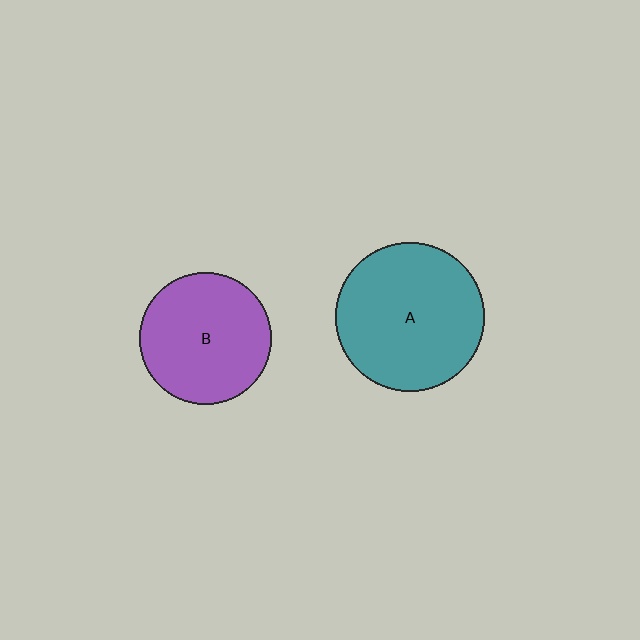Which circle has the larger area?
Circle A (teal).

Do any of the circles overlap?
No, none of the circles overlap.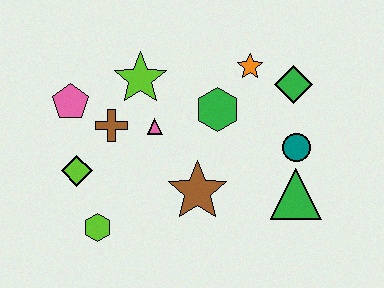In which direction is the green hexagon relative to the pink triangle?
The green hexagon is to the right of the pink triangle.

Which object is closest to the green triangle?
The teal circle is closest to the green triangle.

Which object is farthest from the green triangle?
The pink pentagon is farthest from the green triangle.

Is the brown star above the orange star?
No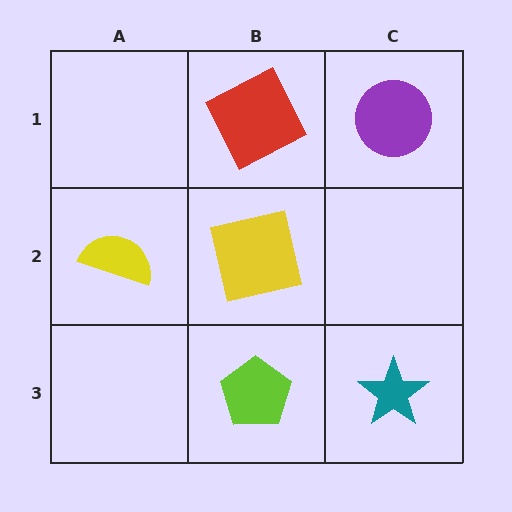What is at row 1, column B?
A red square.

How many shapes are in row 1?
2 shapes.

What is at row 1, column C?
A purple circle.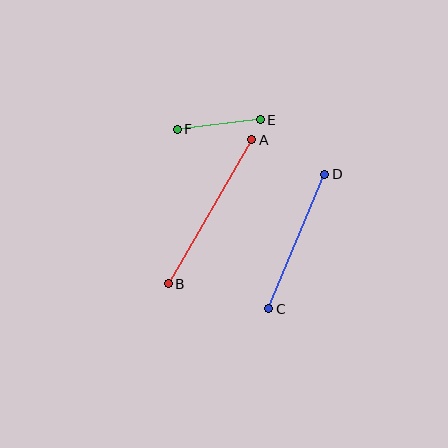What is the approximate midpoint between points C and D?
The midpoint is at approximately (297, 242) pixels.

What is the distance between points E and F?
The distance is approximately 83 pixels.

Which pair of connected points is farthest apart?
Points A and B are farthest apart.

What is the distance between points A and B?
The distance is approximately 167 pixels.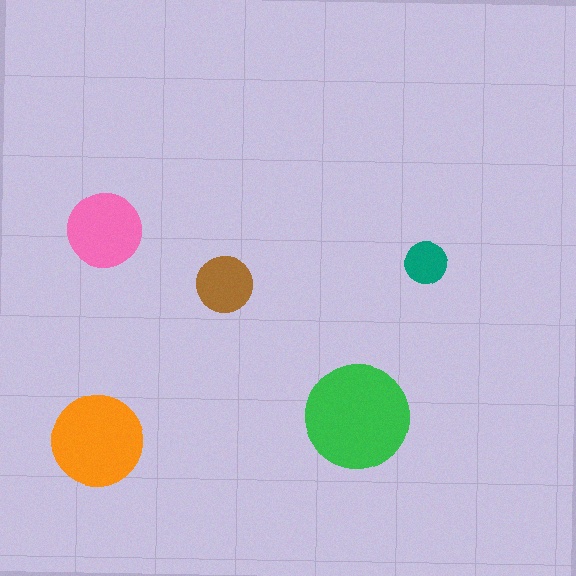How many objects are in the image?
There are 5 objects in the image.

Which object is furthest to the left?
The orange circle is leftmost.